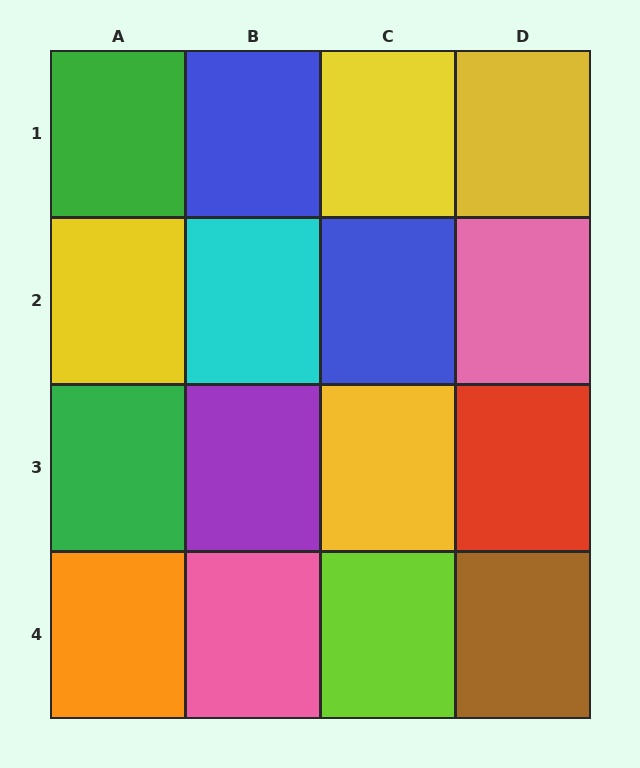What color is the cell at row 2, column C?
Blue.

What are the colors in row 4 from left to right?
Orange, pink, lime, brown.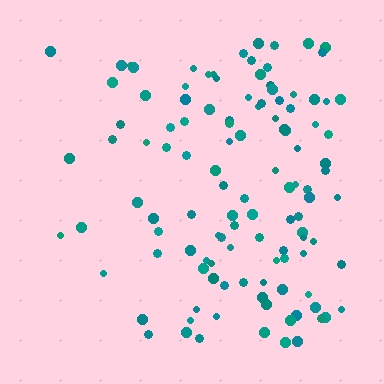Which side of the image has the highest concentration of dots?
The right.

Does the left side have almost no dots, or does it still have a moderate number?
Still a moderate number, just noticeably fewer than the right.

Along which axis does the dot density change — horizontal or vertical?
Horizontal.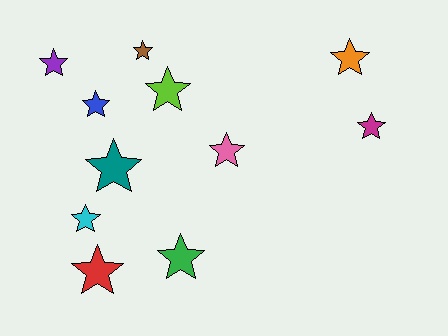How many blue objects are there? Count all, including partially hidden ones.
There is 1 blue object.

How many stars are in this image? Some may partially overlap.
There are 11 stars.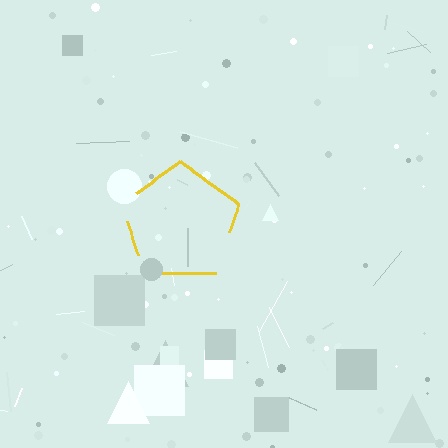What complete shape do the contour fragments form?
The contour fragments form a pentagon.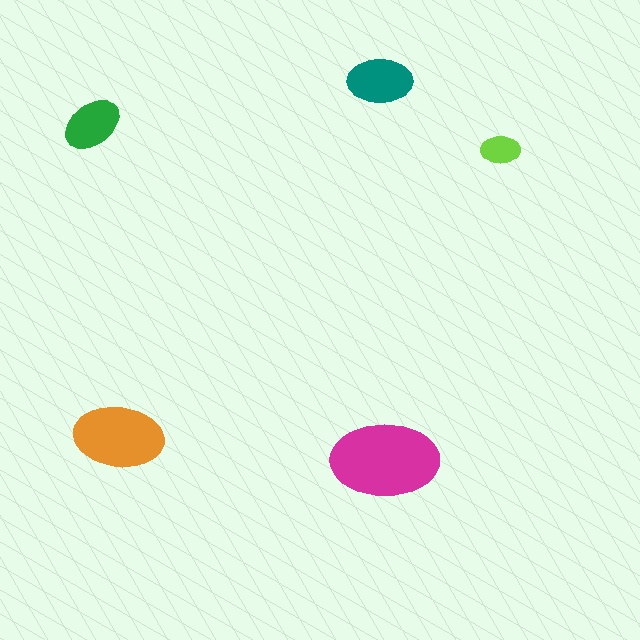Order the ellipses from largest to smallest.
the magenta one, the orange one, the teal one, the green one, the lime one.